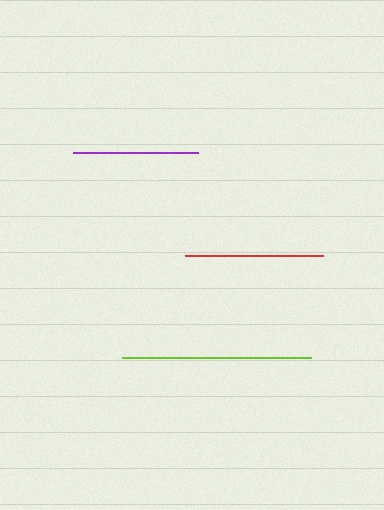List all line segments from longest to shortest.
From longest to shortest: lime, red, purple.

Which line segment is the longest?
The lime line is the longest at approximately 189 pixels.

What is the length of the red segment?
The red segment is approximately 138 pixels long.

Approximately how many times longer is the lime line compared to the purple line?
The lime line is approximately 1.5 times the length of the purple line.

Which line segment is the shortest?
The purple line is the shortest at approximately 124 pixels.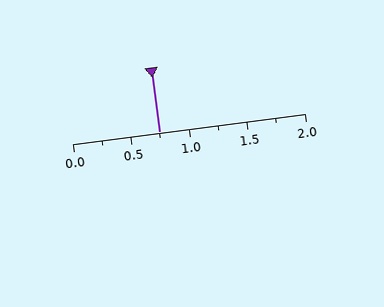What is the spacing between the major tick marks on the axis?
The major ticks are spaced 0.5 apart.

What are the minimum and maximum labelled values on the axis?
The axis runs from 0.0 to 2.0.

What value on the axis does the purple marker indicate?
The marker indicates approximately 0.75.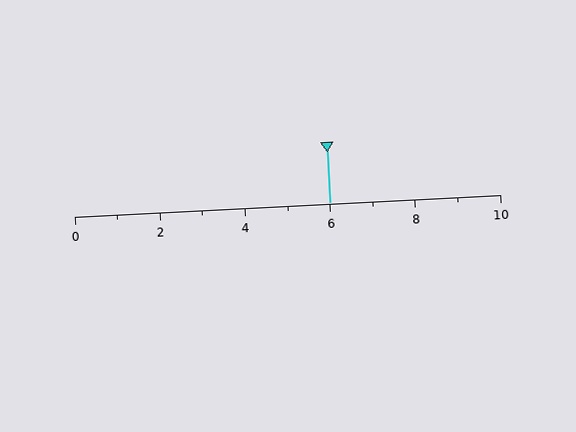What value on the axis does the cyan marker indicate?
The marker indicates approximately 6.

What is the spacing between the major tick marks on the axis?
The major ticks are spaced 2 apart.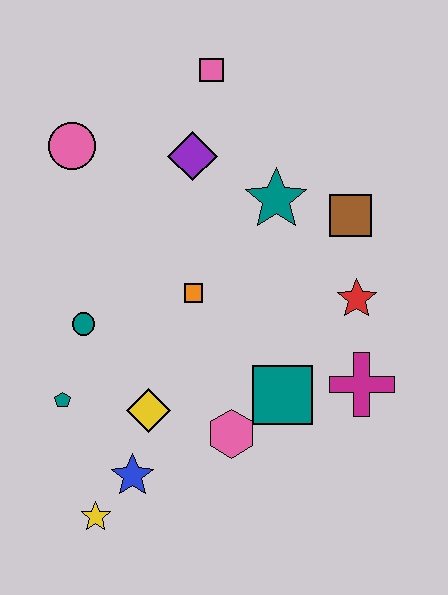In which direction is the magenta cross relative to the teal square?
The magenta cross is to the right of the teal square.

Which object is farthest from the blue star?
The pink square is farthest from the blue star.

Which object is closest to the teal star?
The brown square is closest to the teal star.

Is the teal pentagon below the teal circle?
Yes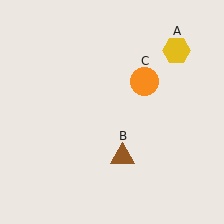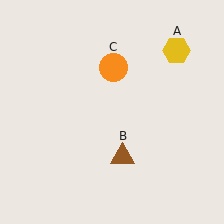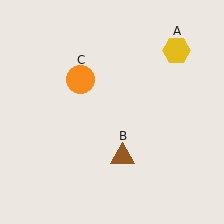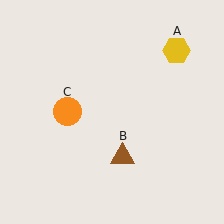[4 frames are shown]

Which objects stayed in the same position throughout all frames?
Yellow hexagon (object A) and brown triangle (object B) remained stationary.